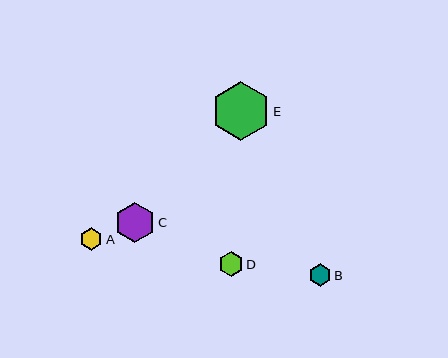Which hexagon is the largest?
Hexagon E is the largest with a size of approximately 59 pixels.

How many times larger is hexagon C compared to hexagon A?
Hexagon C is approximately 1.8 times the size of hexagon A.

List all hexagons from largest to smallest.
From largest to smallest: E, C, D, A, B.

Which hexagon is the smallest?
Hexagon B is the smallest with a size of approximately 22 pixels.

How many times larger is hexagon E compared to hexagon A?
Hexagon E is approximately 2.6 times the size of hexagon A.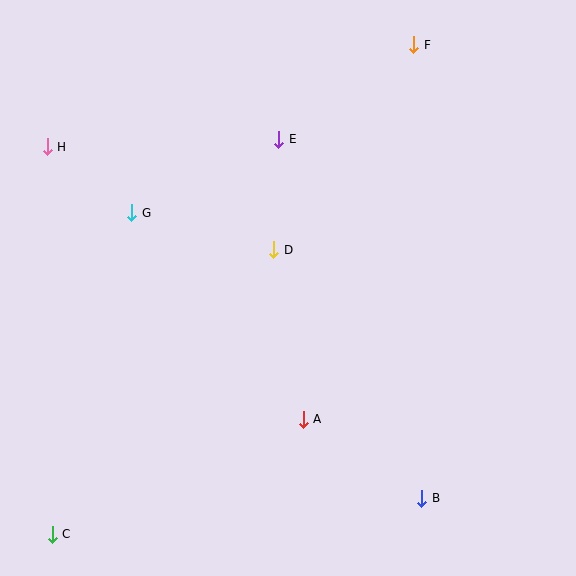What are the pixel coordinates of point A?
Point A is at (303, 419).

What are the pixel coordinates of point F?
Point F is at (414, 45).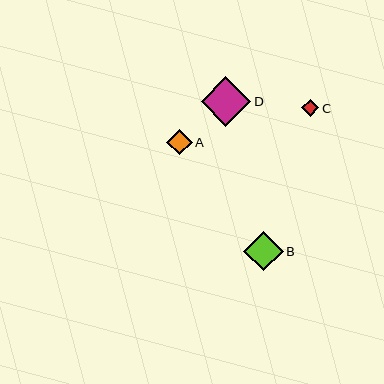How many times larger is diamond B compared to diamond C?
Diamond B is approximately 2.3 times the size of diamond C.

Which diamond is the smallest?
Diamond C is the smallest with a size of approximately 17 pixels.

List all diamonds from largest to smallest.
From largest to smallest: D, B, A, C.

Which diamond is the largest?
Diamond D is the largest with a size of approximately 49 pixels.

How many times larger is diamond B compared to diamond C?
Diamond B is approximately 2.3 times the size of diamond C.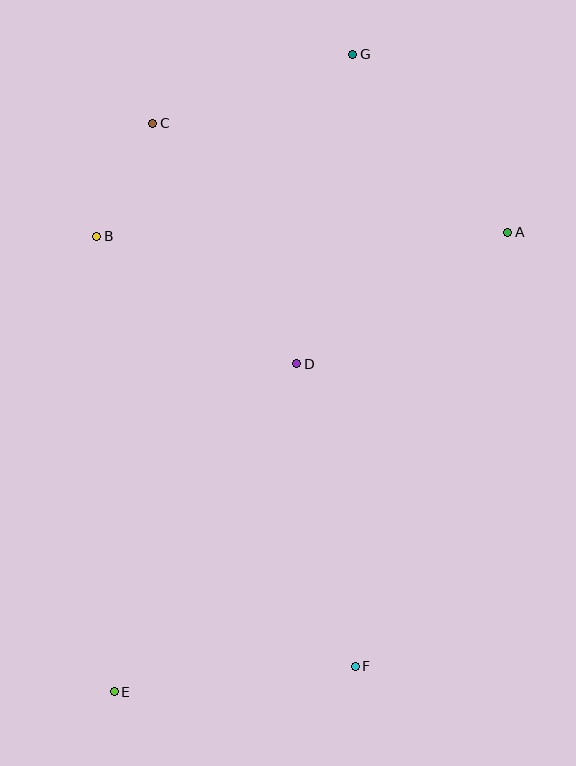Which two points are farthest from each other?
Points E and G are farthest from each other.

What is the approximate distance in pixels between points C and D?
The distance between C and D is approximately 280 pixels.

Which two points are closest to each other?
Points B and C are closest to each other.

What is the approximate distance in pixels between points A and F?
The distance between A and F is approximately 460 pixels.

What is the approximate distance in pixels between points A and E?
The distance between A and E is approximately 605 pixels.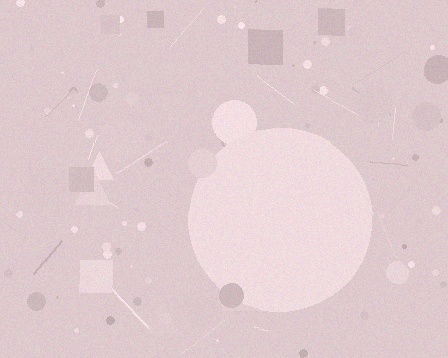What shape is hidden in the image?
A circle is hidden in the image.